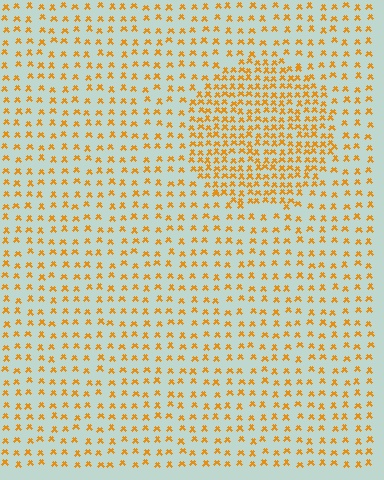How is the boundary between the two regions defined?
The boundary is defined by a change in element density (approximately 2.1x ratio). All elements are the same color, size, and shape.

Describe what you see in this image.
The image contains small orange elements arranged at two different densities. A circle-shaped region is visible where the elements are more densely packed than the surrounding area.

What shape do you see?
I see a circle.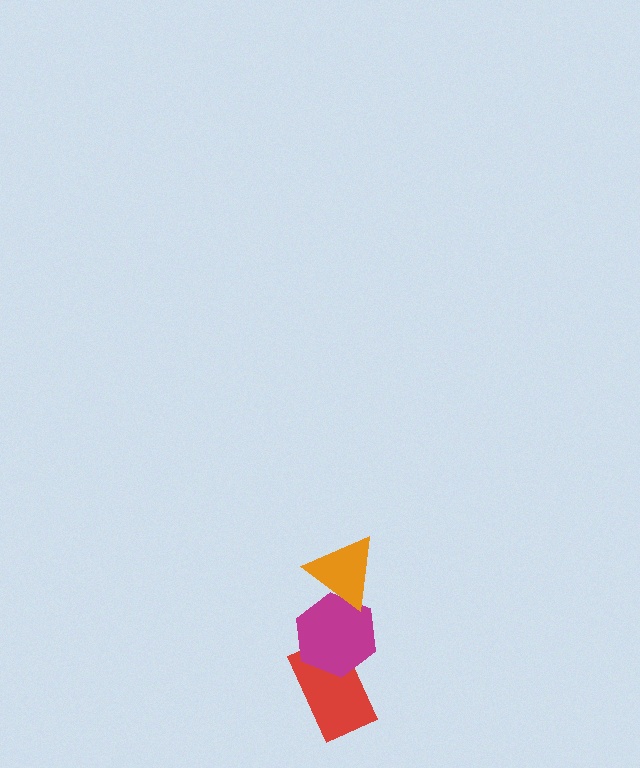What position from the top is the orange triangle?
The orange triangle is 1st from the top.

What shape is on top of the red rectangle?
The magenta hexagon is on top of the red rectangle.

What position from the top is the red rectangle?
The red rectangle is 3rd from the top.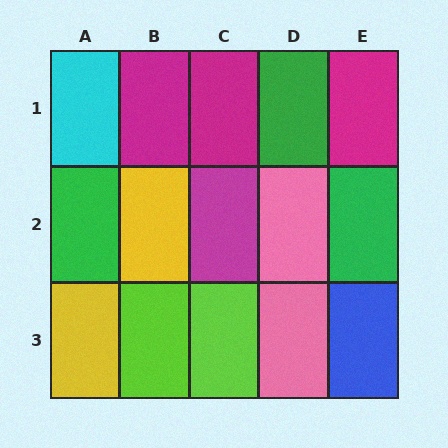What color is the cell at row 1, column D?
Green.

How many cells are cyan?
1 cell is cyan.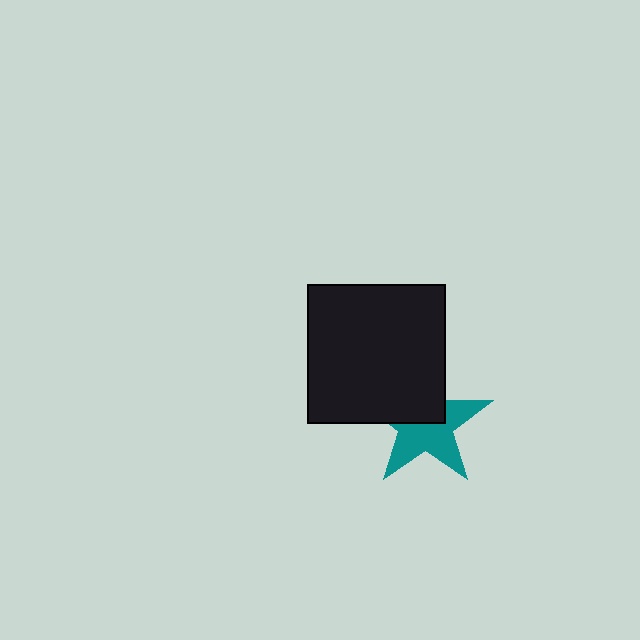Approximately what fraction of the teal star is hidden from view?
Roughly 43% of the teal star is hidden behind the black rectangle.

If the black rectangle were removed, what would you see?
You would see the complete teal star.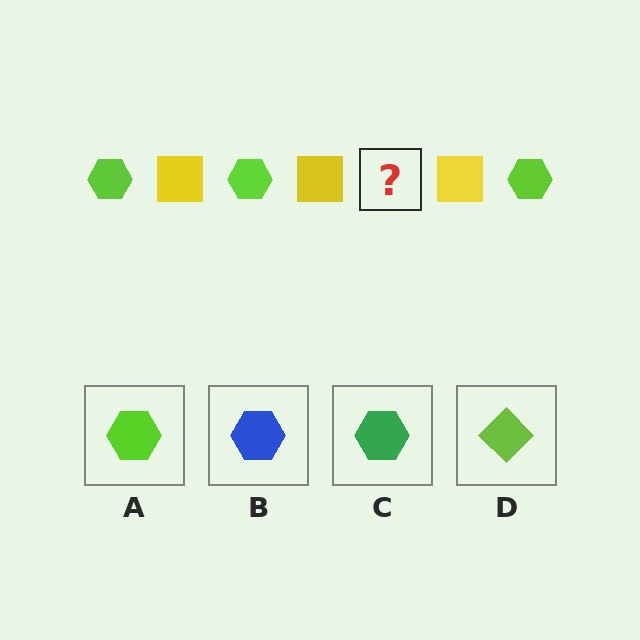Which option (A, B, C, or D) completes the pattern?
A.